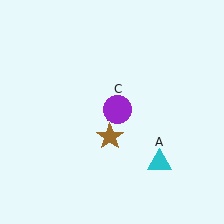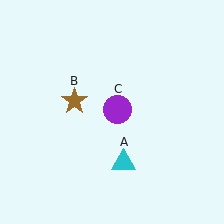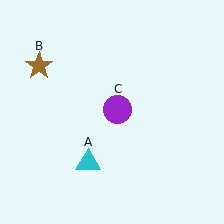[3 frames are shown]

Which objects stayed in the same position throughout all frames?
Purple circle (object C) remained stationary.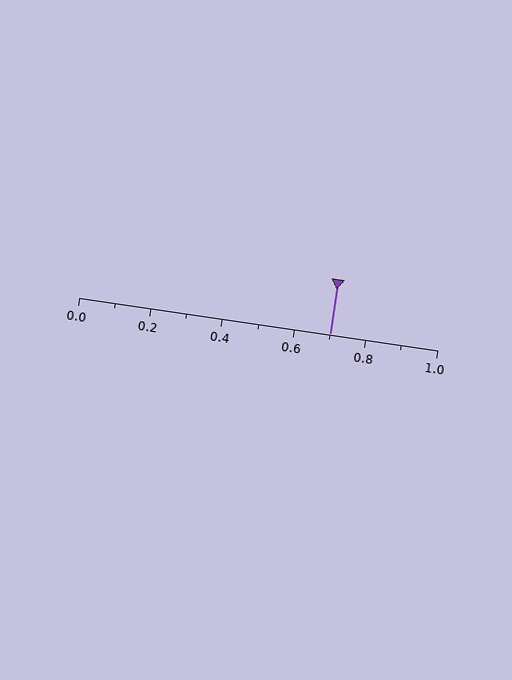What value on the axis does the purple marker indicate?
The marker indicates approximately 0.7.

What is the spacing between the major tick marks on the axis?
The major ticks are spaced 0.2 apart.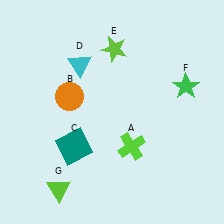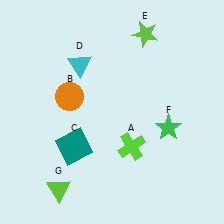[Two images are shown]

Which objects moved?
The objects that moved are: the lime star (E), the green star (F).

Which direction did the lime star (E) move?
The lime star (E) moved right.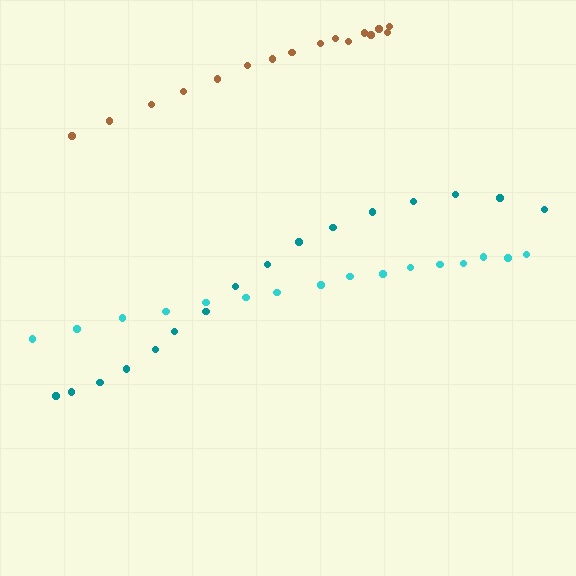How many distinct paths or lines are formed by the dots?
There are 3 distinct paths.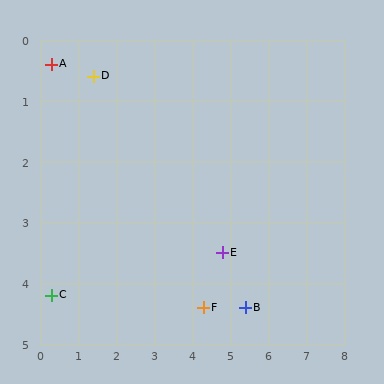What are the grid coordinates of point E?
Point E is at approximately (4.8, 3.5).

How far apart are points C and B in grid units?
Points C and B are about 5.1 grid units apart.